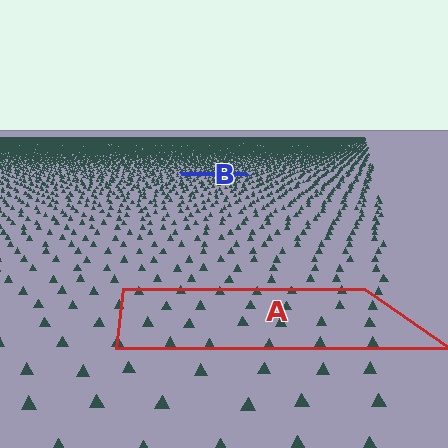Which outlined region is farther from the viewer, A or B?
Region B is farther from the viewer — the texture elements inside it appear smaller and more densely packed.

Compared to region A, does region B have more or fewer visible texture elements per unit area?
Region B has more texture elements per unit area — they are packed more densely because it is farther away.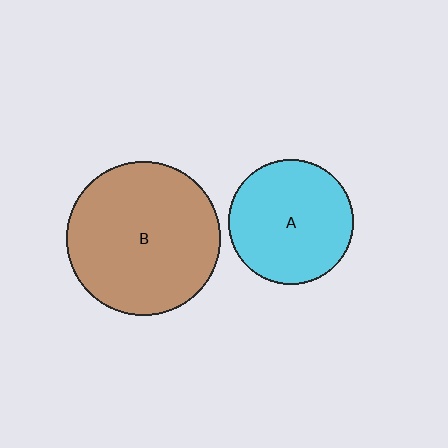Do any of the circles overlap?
No, none of the circles overlap.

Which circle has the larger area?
Circle B (brown).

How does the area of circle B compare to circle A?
Approximately 1.5 times.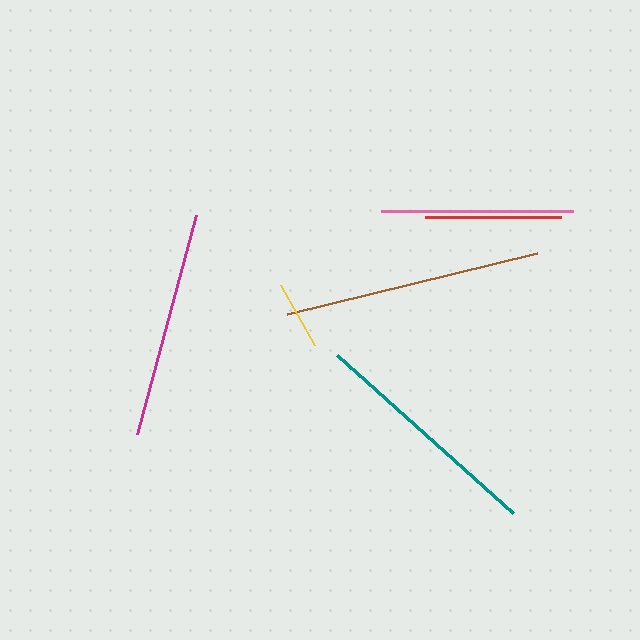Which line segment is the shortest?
The yellow line is the shortest at approximately 70 pixels.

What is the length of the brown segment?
The brown segment is approximately 258 pixels long.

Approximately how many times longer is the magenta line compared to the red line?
The magenta line is approximately 1.7 times the length of the red line.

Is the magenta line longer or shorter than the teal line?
The teal line is longer than the magenta line.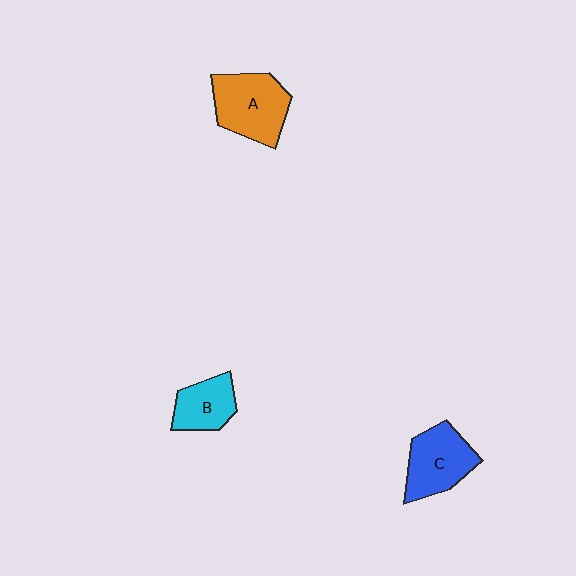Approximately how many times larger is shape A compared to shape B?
Approximately 1.5 times.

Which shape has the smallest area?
Shape B (cyan).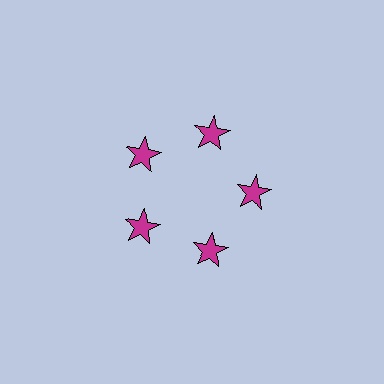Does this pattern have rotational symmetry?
Yes, this pattern has 5-fold rotational symmetry. It looks the same after rotating 72 degrees around the center.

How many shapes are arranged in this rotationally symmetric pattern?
There are 5 shapes, arranged in 5 groups of 1.